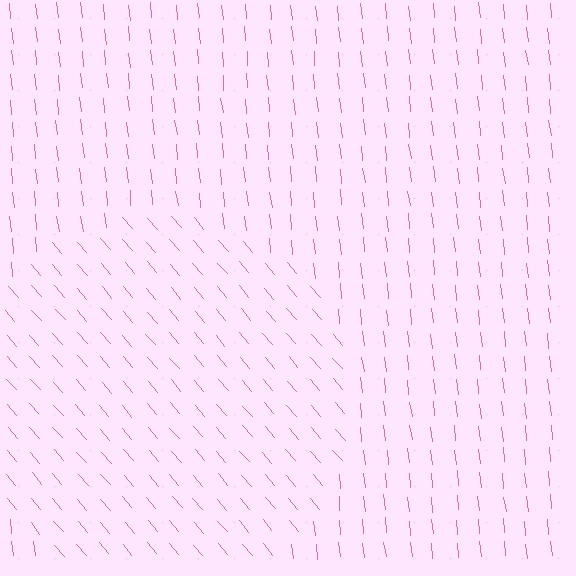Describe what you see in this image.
The image is filled with small pink line segments. A circle region in the image has lines oriented differently from the surrounding lines, creating a visible texture boundary.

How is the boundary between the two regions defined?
The boundary is defined purely by a change in line orientation (approximately 34 degrees difference). All lines are the same color and thickness.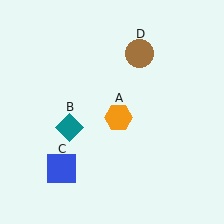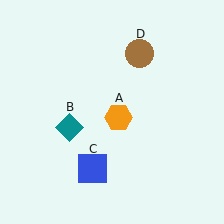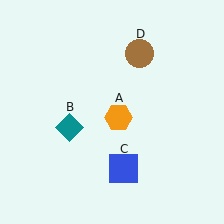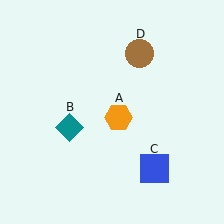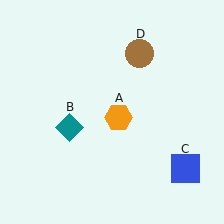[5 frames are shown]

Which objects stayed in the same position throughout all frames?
Orange hexagon (object A) and teal diamond (object B) and brown circle (object D) remained stationary.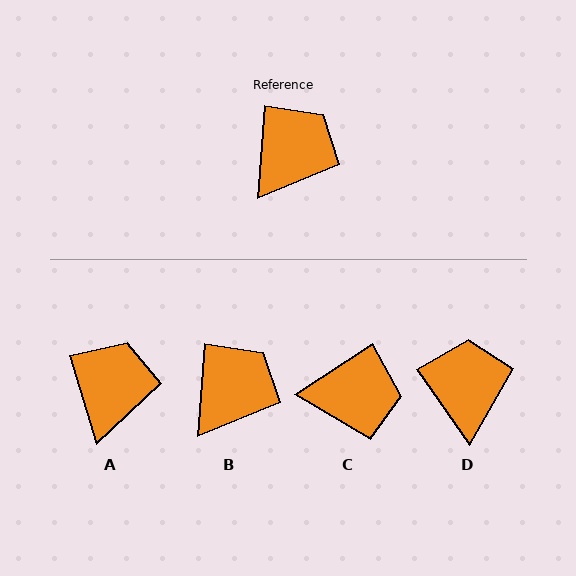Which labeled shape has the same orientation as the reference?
B.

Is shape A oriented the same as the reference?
No, it is off by about 21 degrees.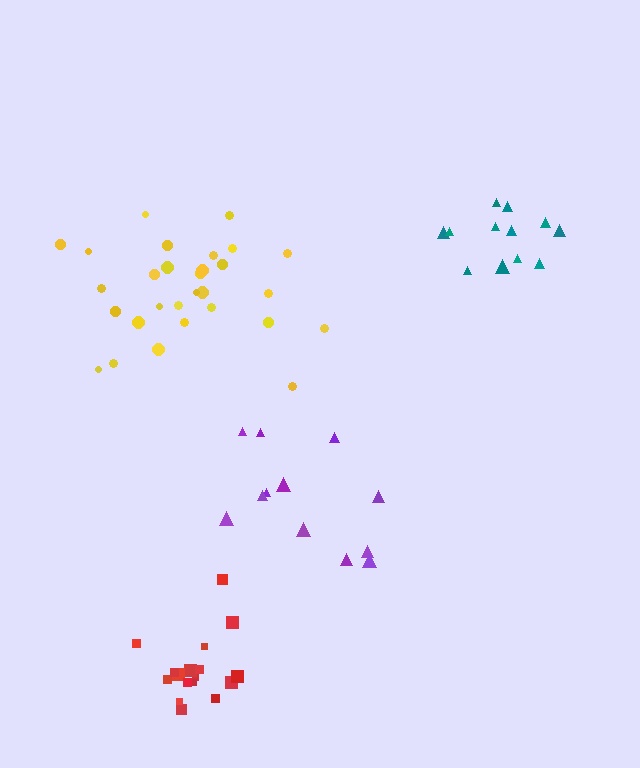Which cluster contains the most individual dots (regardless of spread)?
Yellow (29).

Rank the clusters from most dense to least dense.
teal, red, yellow, purple.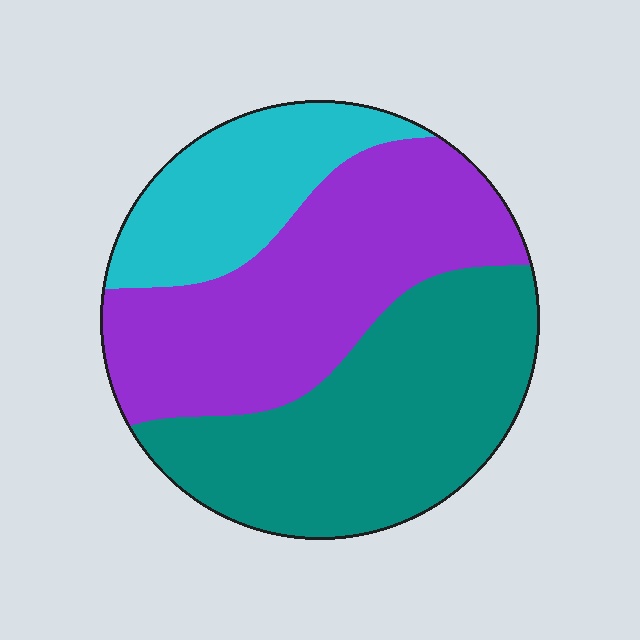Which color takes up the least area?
Cyan, at roughly 20%.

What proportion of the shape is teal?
Teal covers around 40% of the shape.